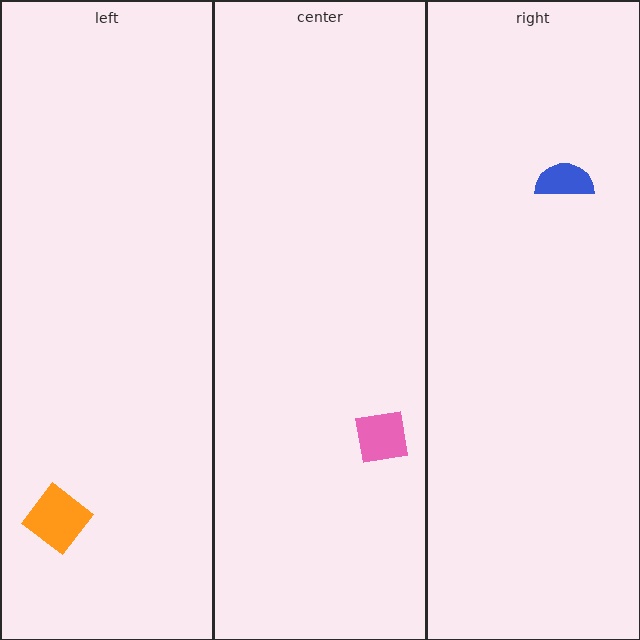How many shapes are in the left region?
1.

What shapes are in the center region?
The pink square.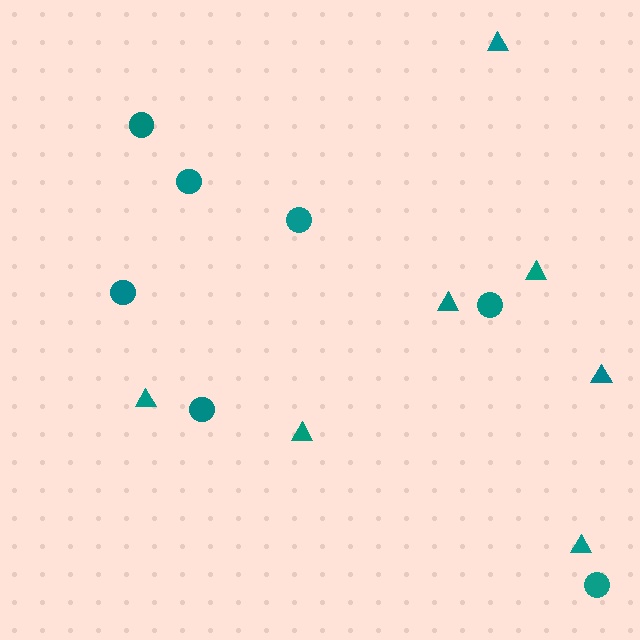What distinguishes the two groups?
There are 2 groups: one group of circles (7) and one group of triangles (7).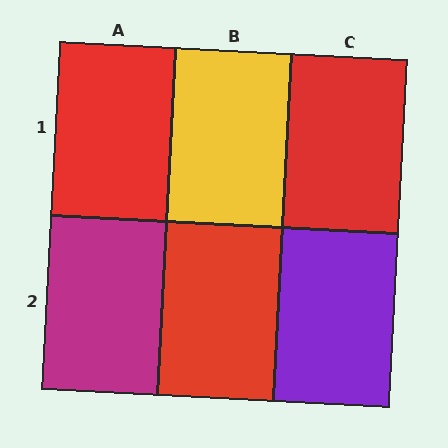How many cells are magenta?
1 cell is magenta.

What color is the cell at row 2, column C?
Purple.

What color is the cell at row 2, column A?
Magenta.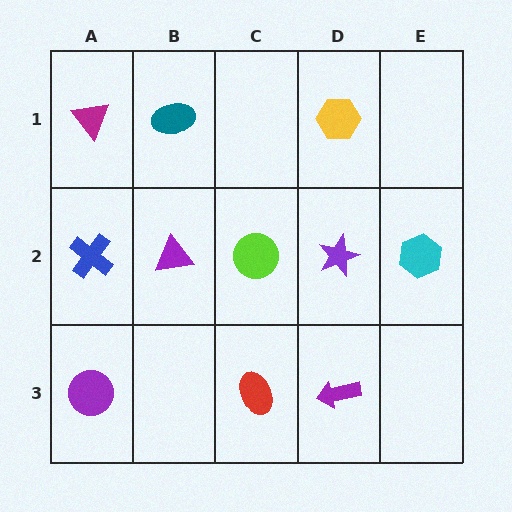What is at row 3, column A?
A purple circle.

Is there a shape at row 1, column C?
No, that cell is empty.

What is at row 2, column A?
A blue cross.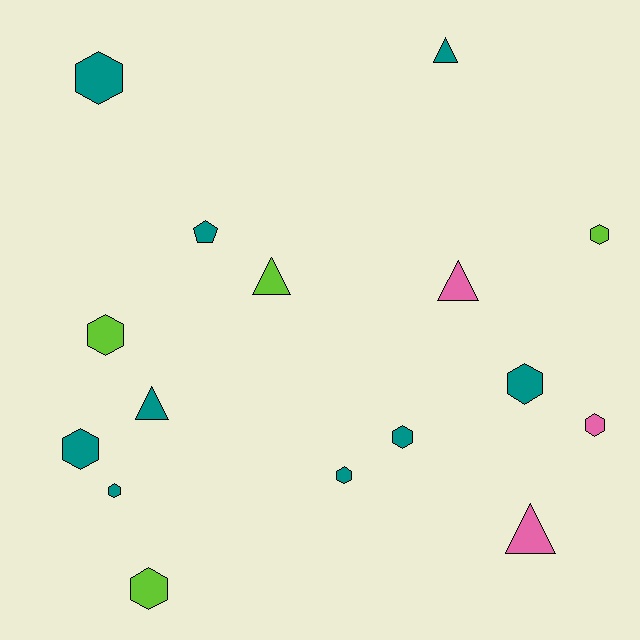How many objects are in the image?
There are 16 objects.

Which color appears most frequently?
Teal, with 9 objects.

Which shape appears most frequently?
Hexagon, with 10 objects.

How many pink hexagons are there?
There is 1 pink hexagon.